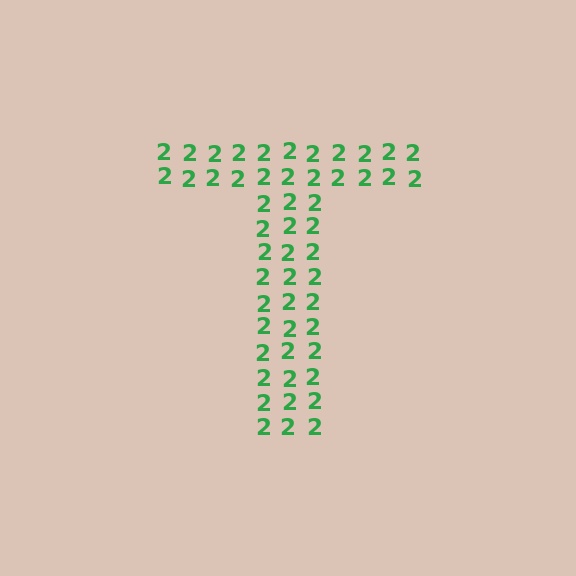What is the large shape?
The large shape is the letter T.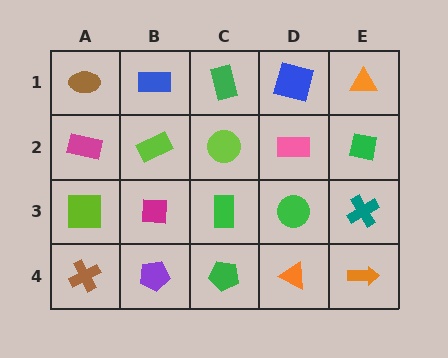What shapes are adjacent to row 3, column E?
A green square (row 2, column E), an orange arrow (row 4, column E), a green circle (row 3, column D).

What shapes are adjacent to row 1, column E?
A green square (row 2, column E), a blue square (row 1, column D).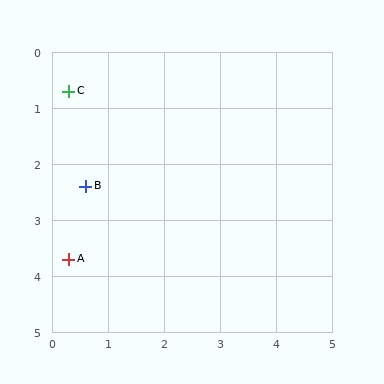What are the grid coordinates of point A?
Point A is at approximately (0.3, 3.7).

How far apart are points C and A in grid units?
Points C and A are about 3.0 grid units apart.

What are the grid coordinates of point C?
Point C is at approximately (0.3, 0.7).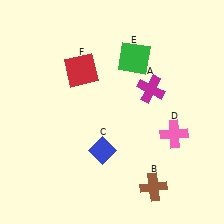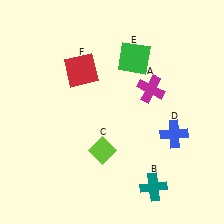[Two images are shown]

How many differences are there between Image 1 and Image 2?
There are 3 differences between the two images.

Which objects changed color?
B changed from brown to teal. C changed from blue to lime. D changed from pink to blue.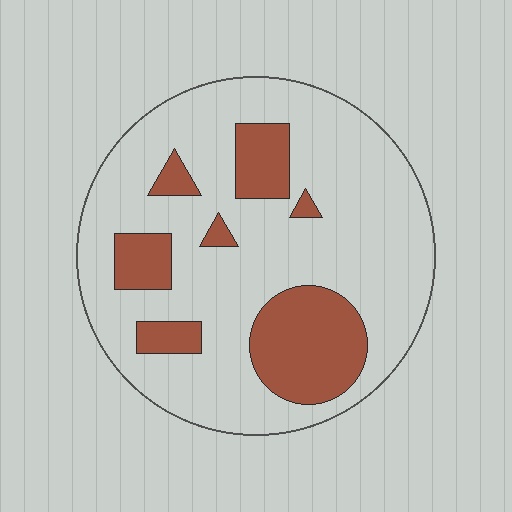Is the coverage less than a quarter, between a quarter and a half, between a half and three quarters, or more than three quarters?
Less than a quarter.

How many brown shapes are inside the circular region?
7.